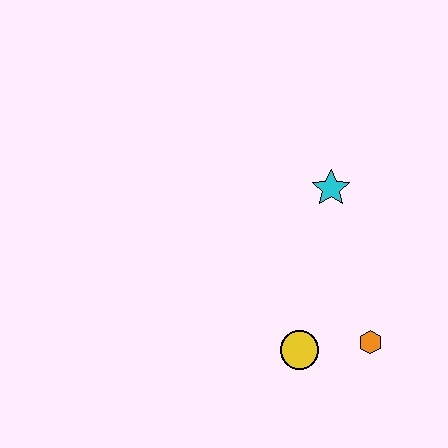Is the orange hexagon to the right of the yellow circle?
Yes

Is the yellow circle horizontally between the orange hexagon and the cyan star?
No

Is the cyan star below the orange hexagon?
No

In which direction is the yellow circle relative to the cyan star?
The yellow circle is below the cyan star.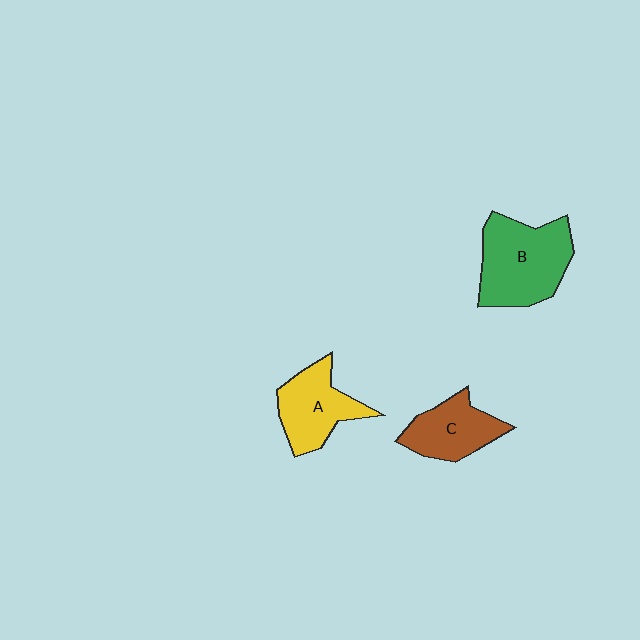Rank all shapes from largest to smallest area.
From largest to smallest: B (green), A (yellow), C (brown).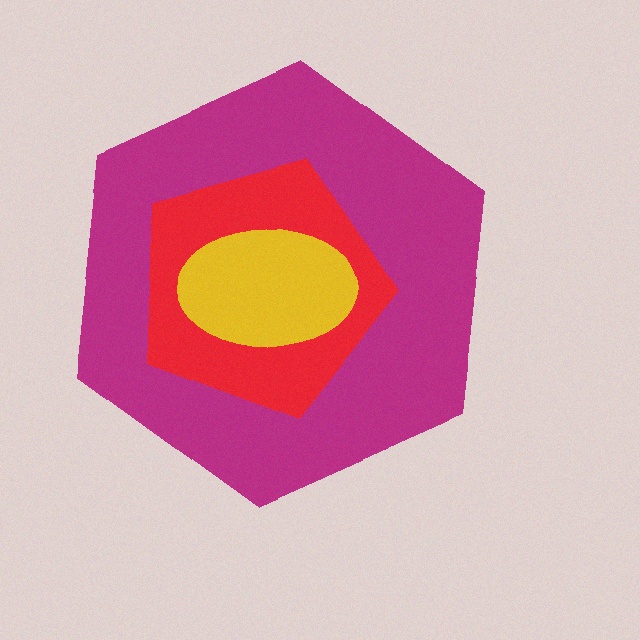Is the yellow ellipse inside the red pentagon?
Yes.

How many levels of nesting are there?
3.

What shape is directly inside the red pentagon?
The yellow ellipse.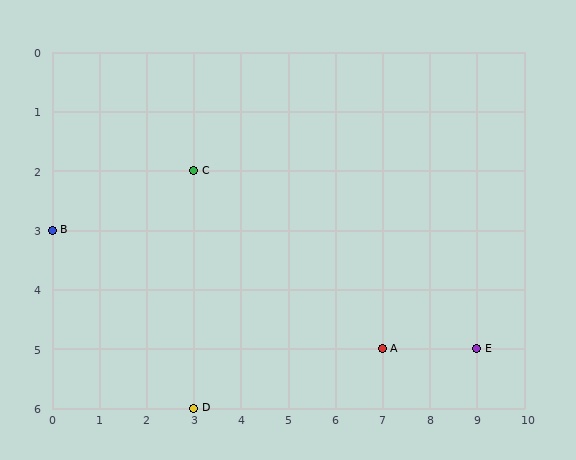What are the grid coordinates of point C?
Point C is at grid coordinates (3, 2).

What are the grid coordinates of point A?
Point A is at grid coordinates (7, 5).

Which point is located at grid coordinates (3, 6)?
Point D is at (3, 6).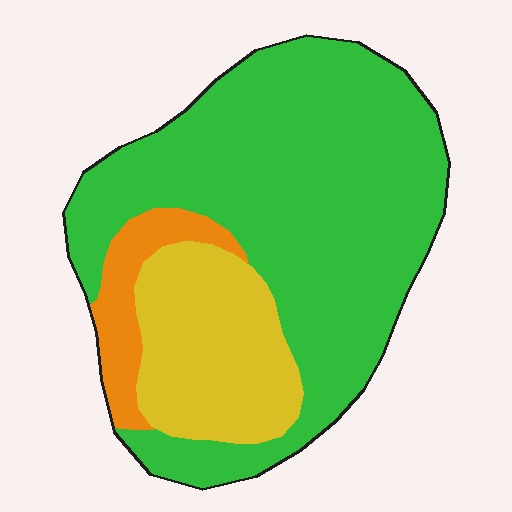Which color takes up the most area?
Green, at roughly 70%.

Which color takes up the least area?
Orange, at roughly 10%.